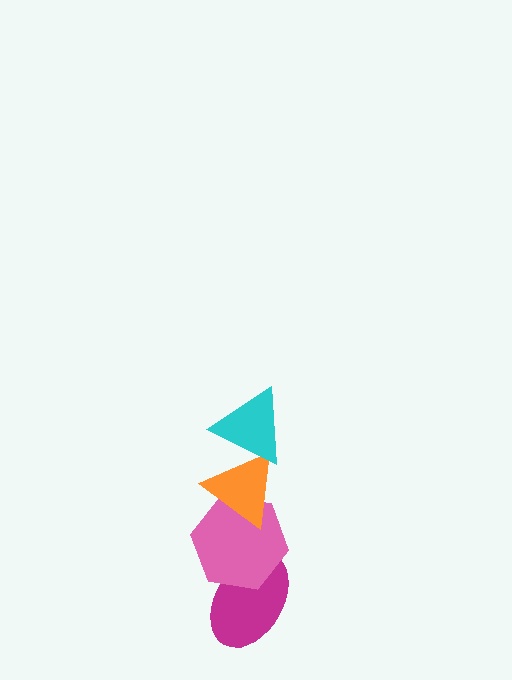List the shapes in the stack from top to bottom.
From top to bottom: the cyan triangle, the orange triangle, the pink hexagon, the magenta ellipse.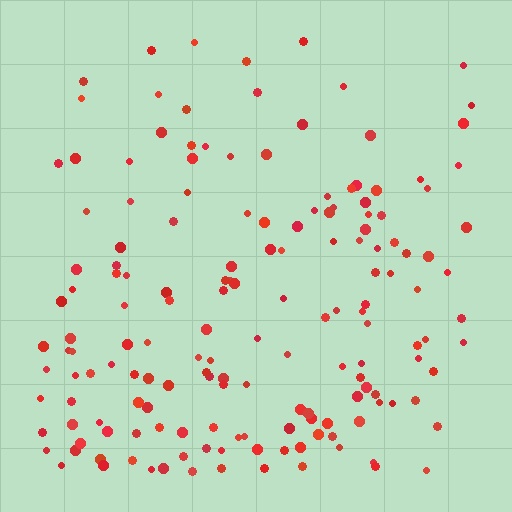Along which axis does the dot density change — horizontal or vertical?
Vertical.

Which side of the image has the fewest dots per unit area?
The top.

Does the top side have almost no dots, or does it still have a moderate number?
Still a moderate number, just noticeably fewer than the bottom.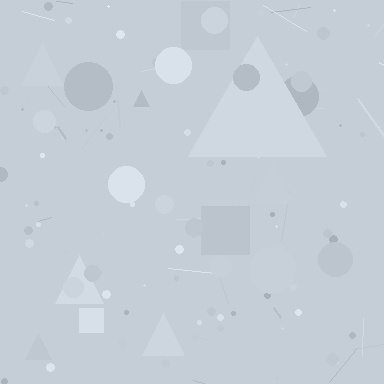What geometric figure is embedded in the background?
A triangle is embedded in the background.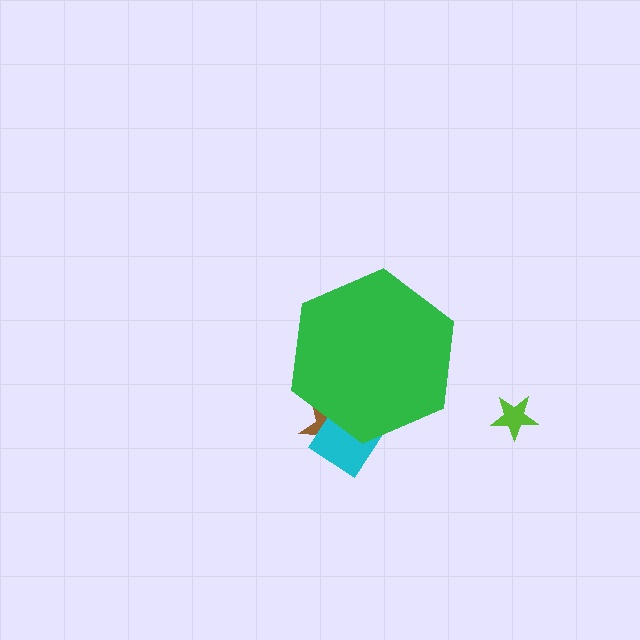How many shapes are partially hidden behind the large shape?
2 shapes are partially hidden.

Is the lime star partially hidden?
No, the lime star is fully visible.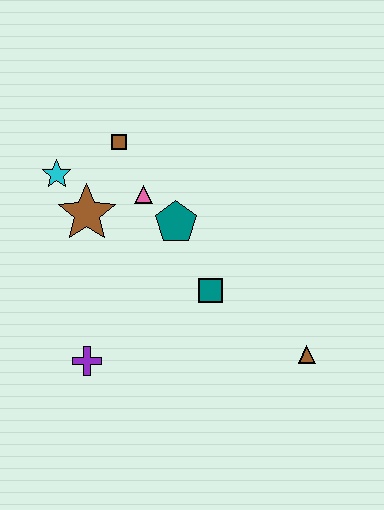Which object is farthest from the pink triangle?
The brown triangle is farthest from the pink triangle.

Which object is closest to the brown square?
The pink triangle is closest to the brown square.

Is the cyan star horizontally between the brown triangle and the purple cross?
No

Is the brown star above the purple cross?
Yes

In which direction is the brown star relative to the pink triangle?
The brown star is to the left of the pink triangle.